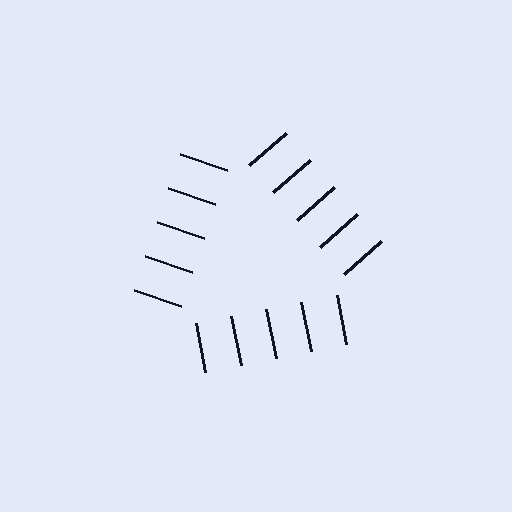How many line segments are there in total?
15 — 5 along each of the 3 edges.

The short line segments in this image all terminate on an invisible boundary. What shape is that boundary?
An illusory triangle — the line segments terminate on its edges but no continuous stroke is drawn.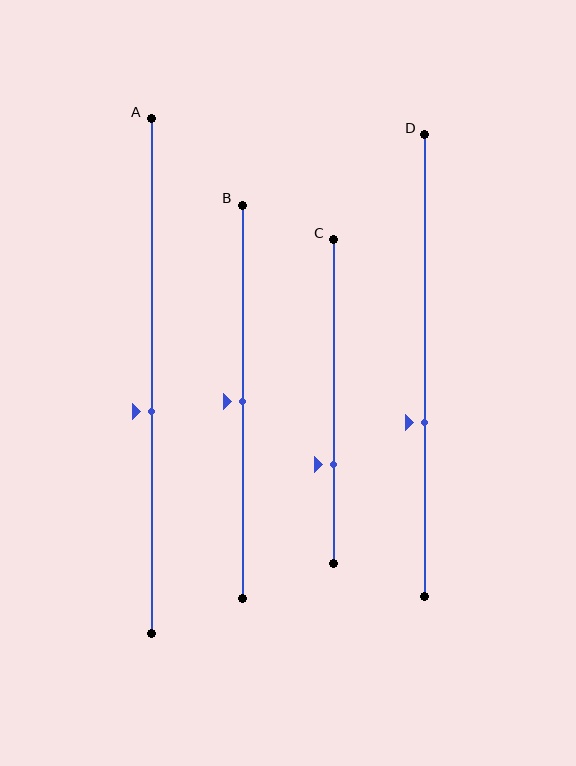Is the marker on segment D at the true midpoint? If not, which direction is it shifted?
No, the marker on segment D is shifted downward by about 12% of the segment length.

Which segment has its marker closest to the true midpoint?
Segment B has its marker closest to the true midpoint.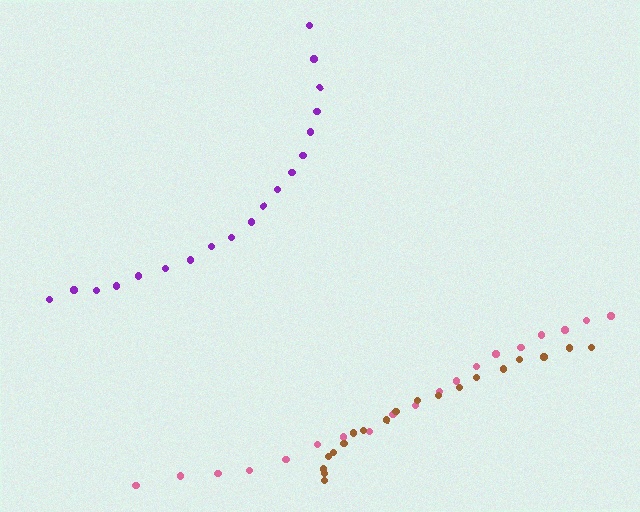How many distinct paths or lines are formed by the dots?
There are 3 distinct paths.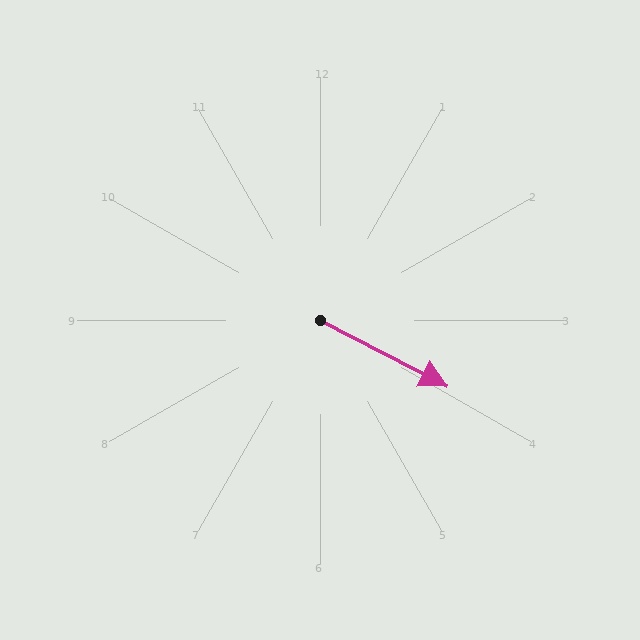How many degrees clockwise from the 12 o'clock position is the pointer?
Approximately 117 degrees.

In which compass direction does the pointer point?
Southeast.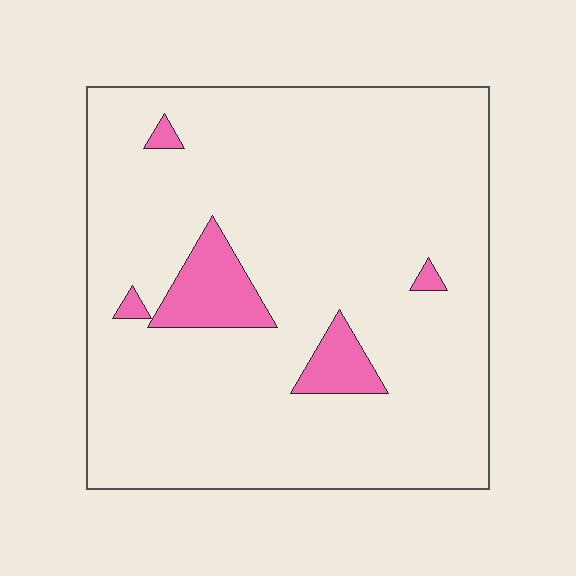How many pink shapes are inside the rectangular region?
5.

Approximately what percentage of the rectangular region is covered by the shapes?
Approximately 10%.